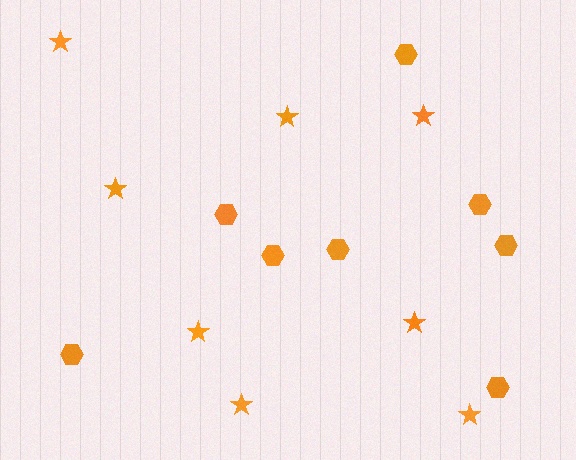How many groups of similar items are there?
There are 2 groups: one group of hexagons (8) and one group of stars (8).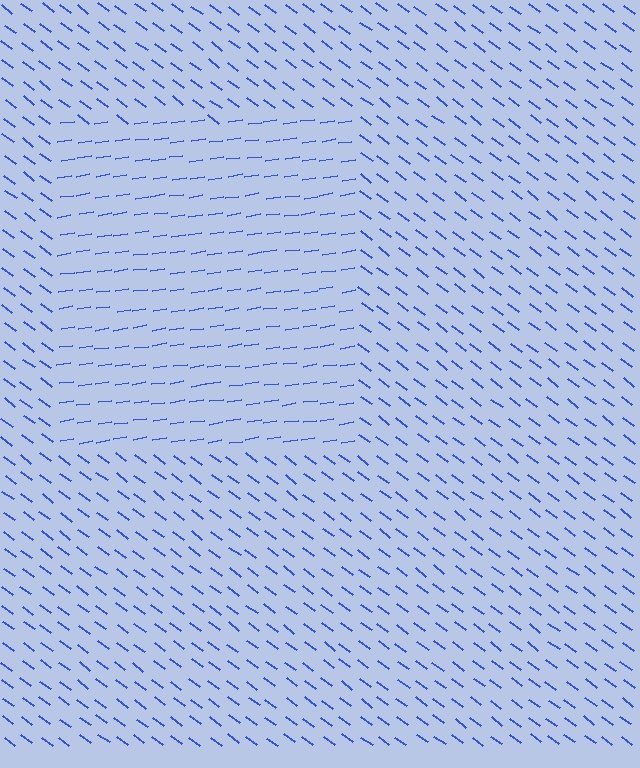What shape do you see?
I see a rectangle.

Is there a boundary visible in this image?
Yes, there is a texture boundary formed by a change in line orientation.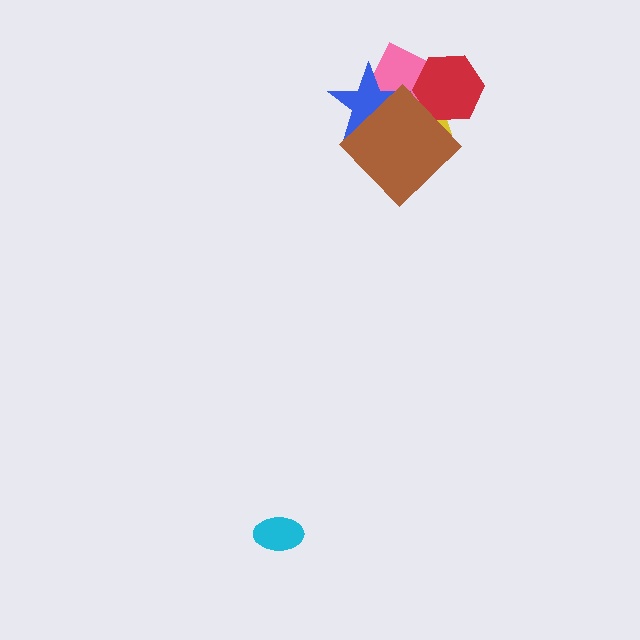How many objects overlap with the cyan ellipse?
0 objects overlap with the cyan ellipse.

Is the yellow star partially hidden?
Yes, it is partially covered by another shape.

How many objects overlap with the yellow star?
4 objects overlap with the yellow star.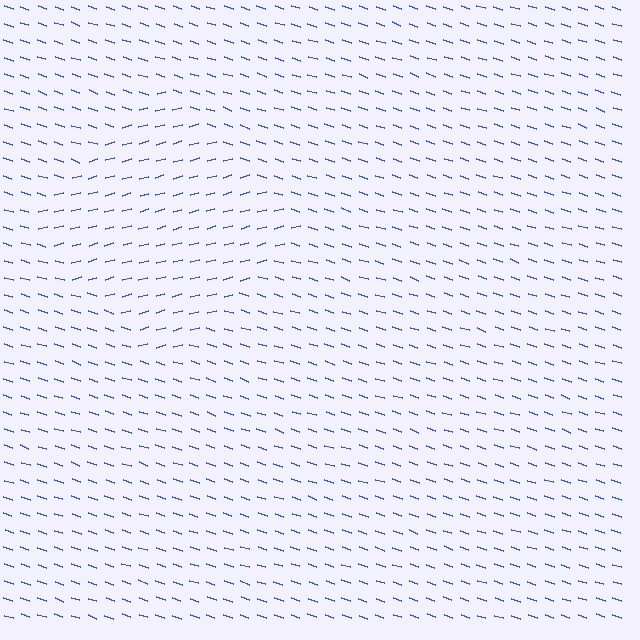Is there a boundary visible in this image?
Yes, there is a texture boundary formed by a change in line orientation.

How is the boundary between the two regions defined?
The boundary is defined purely by a change in line orientation (approximately 33 degrees difference). All lines are the same color and thickness.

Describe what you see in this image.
The image is filled with small blue line segments. A diamond region in the image has lines oriented differently from the surrounding lines, creating a visible texture boundary.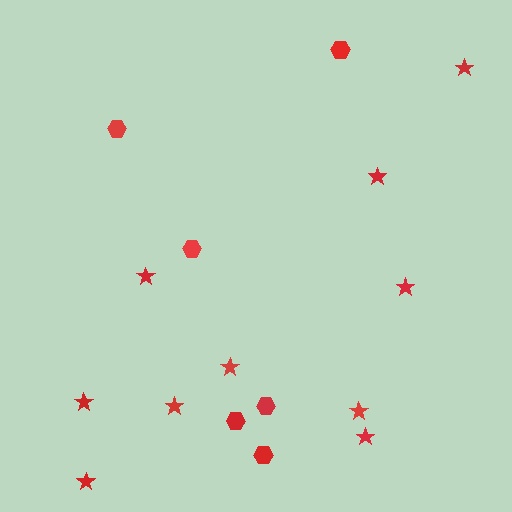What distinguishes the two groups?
There are 2 groups: one group of hexagons (6) and one group of stars (10).